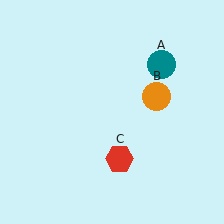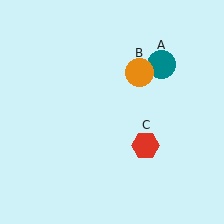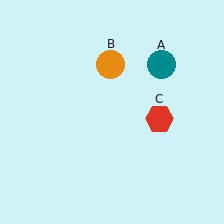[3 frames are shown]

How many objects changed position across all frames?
2 objects changed position: orange circle (object B), red hexagon (object C).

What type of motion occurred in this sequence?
The orange circle (object B), red hexagon (object C) rotated counterclockwise around the center of the scene.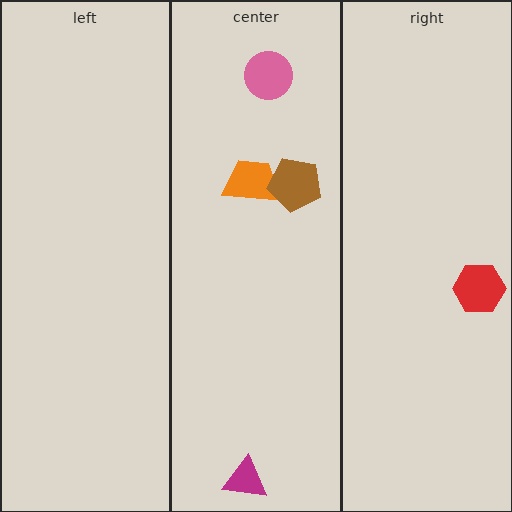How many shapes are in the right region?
1.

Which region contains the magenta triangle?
The center region.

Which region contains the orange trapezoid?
The center region.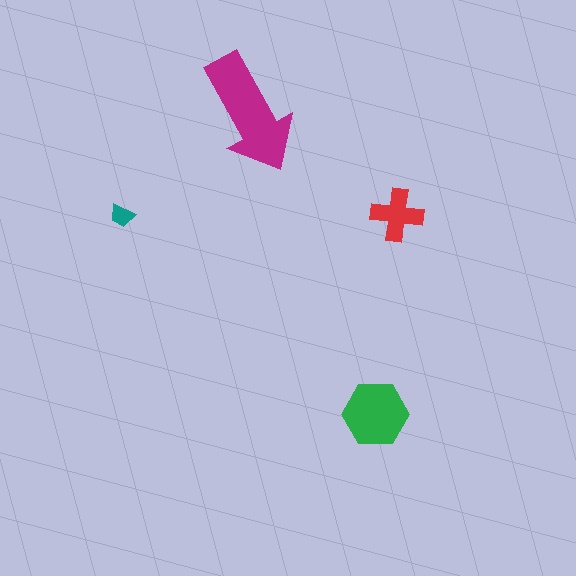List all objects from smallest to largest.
The teal trapezoid, the red cross, the green hexagon, the magenta arrow.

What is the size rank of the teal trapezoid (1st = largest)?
4th.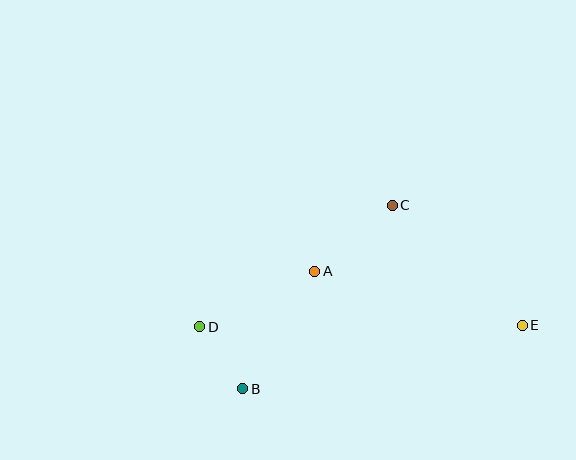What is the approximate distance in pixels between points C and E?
The distance between C and E is approximately 177 pixels.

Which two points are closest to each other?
Points B and D are closest to each other.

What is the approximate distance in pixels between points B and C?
The distance between B and C is approximately 236 pixels.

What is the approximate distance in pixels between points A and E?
The distance between A and E is approximately 215 pixels.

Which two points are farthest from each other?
Points D and E are farthest from each other.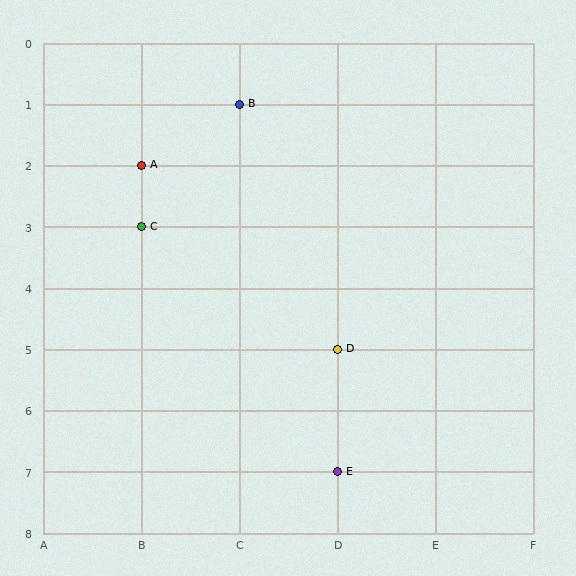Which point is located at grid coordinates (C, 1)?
Point B is at (C, 1).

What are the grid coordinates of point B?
Point B is at grid coordinates (C, 1).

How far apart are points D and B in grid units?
Points D and B are 1 column and 4 rows apart (about 4.1 grid units diagonally).